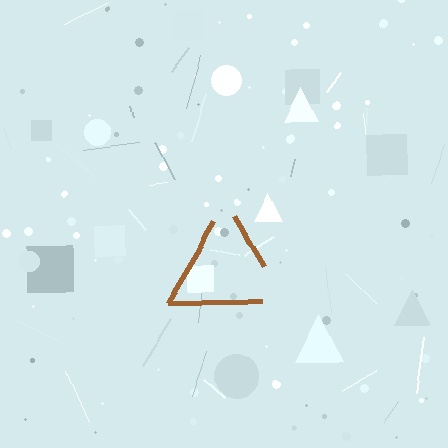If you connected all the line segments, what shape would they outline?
They would outline a triangle.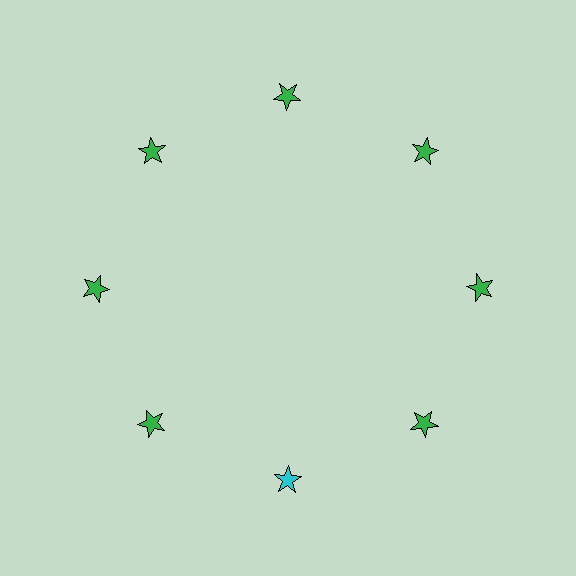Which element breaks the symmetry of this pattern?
The cyan star at roughly the 6 o'clock position breaks the symmetry. All other shapes are green stars.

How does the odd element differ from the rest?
It has a different color: cyan instead of green.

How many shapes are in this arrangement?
There are 8 shapes arranged in a ring pattern.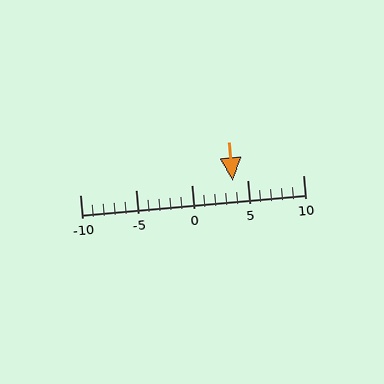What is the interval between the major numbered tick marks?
The major tick marks are spaced 5 units apart.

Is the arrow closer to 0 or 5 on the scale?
The arrow is closer to 5.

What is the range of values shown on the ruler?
The ruler shows values from -10 to 10.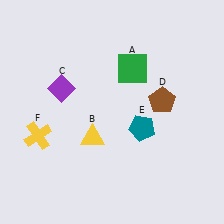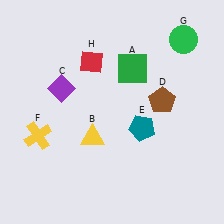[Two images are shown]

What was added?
A green circle (G), a red diamond (H) were added in Image 2.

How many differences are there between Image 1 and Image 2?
There are 2 differences between the two images.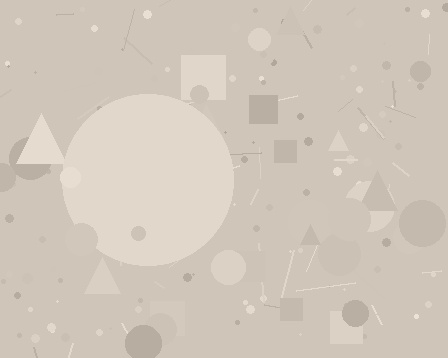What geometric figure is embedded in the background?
A circle is embedded in the background.